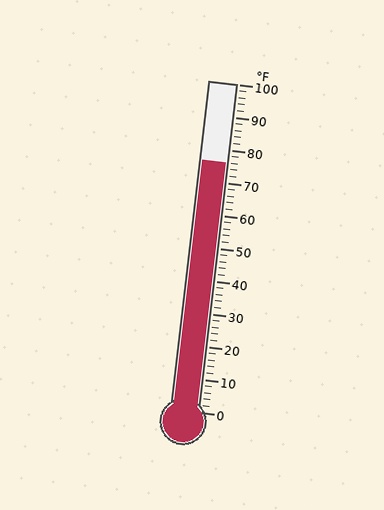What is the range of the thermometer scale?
The thermometer scale ranges from 0°F to 100°F.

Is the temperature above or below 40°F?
The temperature is above 40°F.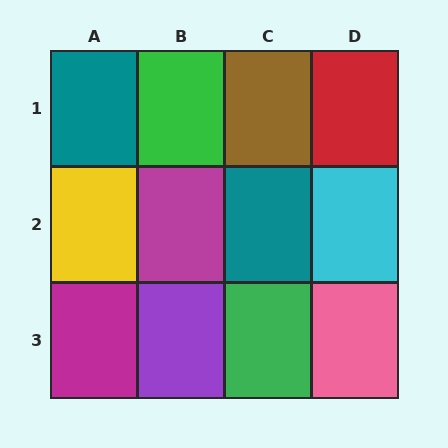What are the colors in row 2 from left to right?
Yellow, magenta, teal, cyan.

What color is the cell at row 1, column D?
Red.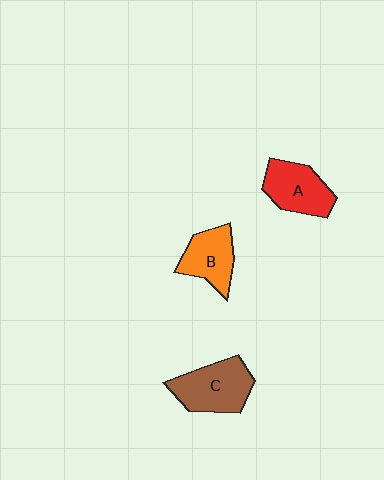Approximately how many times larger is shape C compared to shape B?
Approximately 1.3 times.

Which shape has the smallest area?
Shape B (orange).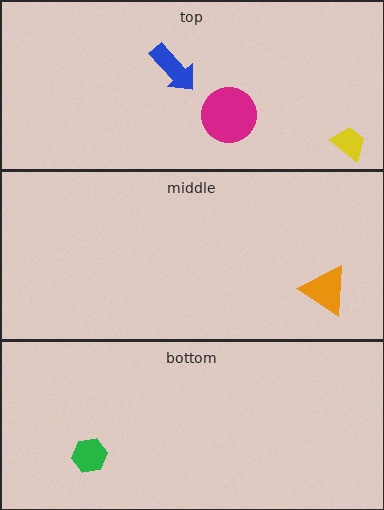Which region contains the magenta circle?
The top region.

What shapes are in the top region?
The yellow trapezoid, the magenta circle, the blue arrow.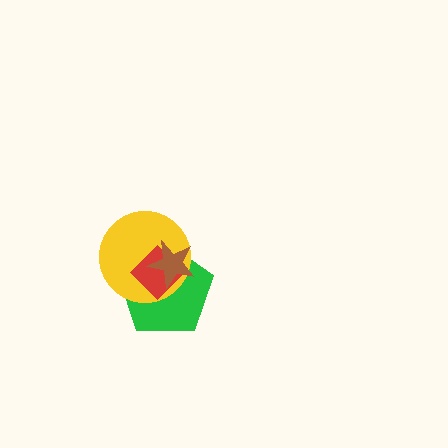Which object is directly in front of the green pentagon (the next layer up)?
The yellow circle is directly in front of the green pentagon.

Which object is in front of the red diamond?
The brown star is in front of the red diamond.